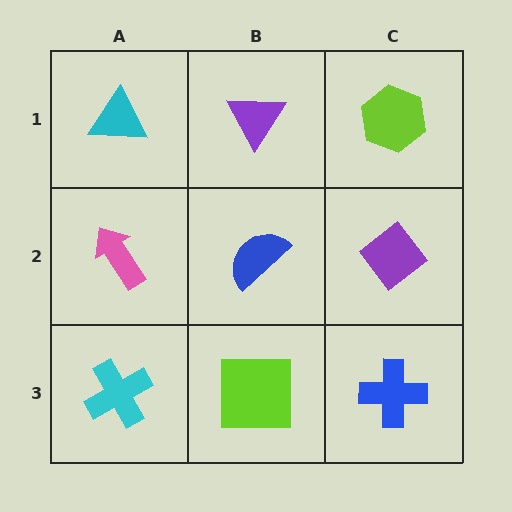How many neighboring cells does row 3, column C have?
2.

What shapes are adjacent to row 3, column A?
A pink arrow (row 2, column A), a lime square (row 3, column B).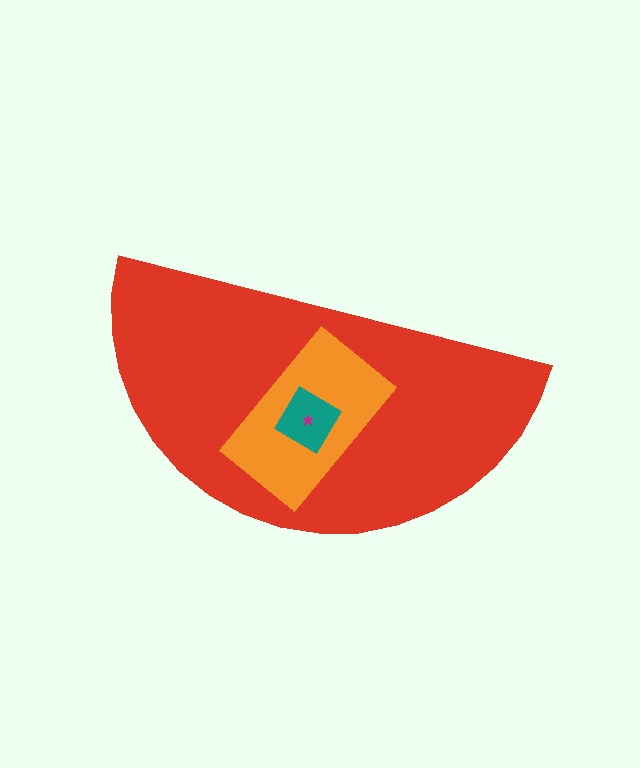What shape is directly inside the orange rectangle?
The teal diamond.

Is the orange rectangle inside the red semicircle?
Yes.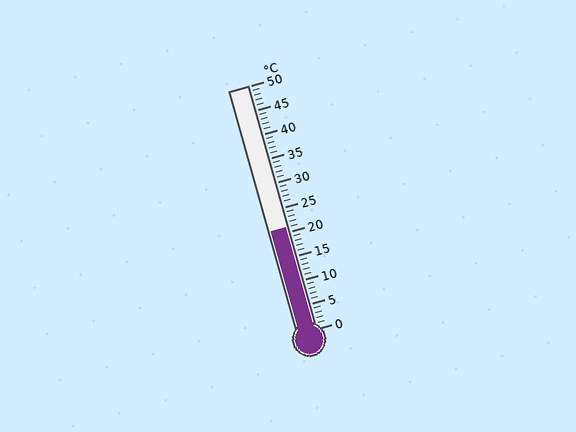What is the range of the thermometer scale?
The thermometer scale ranges from 0°C to 50°C.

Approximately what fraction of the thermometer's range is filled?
The thermometer is filled to approximately 40% of its range.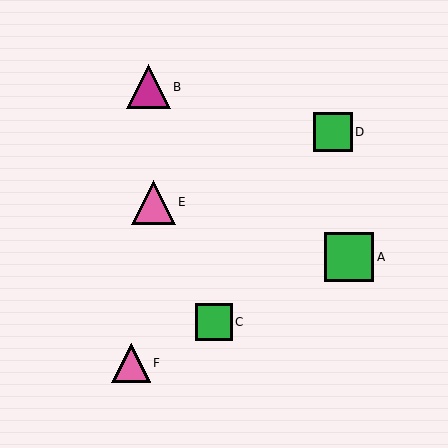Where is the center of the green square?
The center of the green square is at (214, 322).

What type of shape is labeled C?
Shape C is a green square.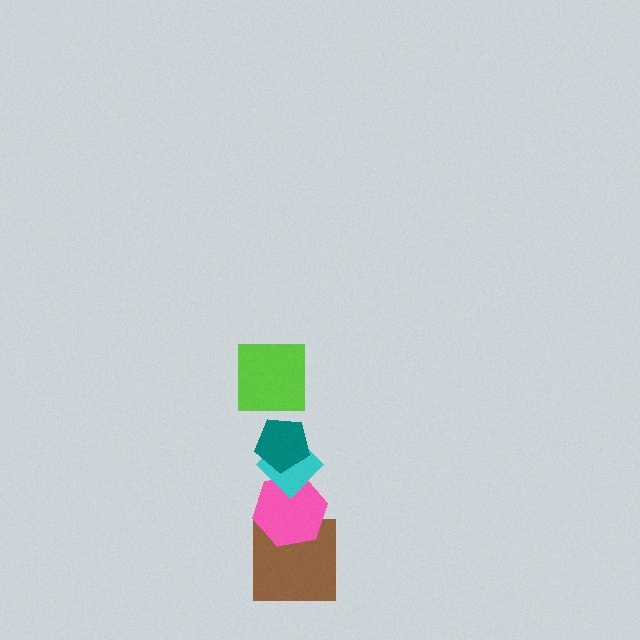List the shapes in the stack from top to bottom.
From top to bottom: the lime square, the teal pentagon, the cyan diamond, the pink hexagon, the brown square.